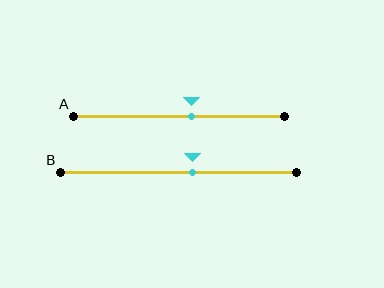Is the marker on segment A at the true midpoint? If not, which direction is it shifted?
No, the marker on segment A is shifted to the right by about 6% of the segment length.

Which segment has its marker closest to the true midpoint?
Segment A has its marker closest to the true midpoint.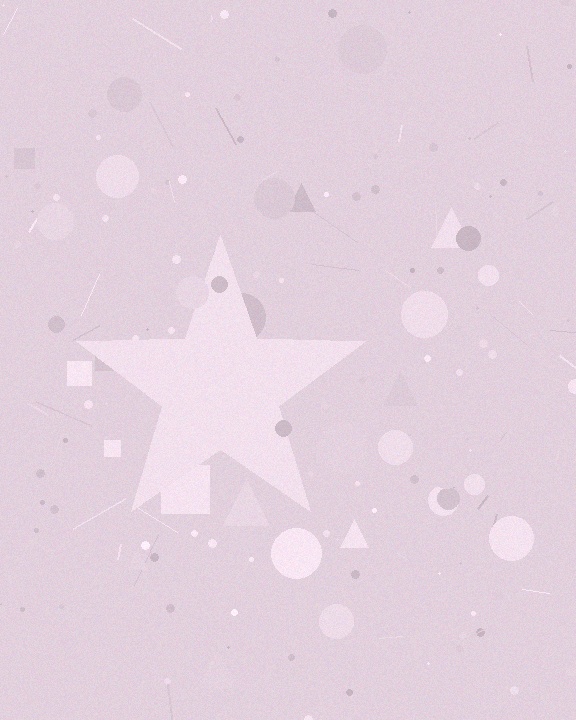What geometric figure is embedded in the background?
A star is embedded in the background.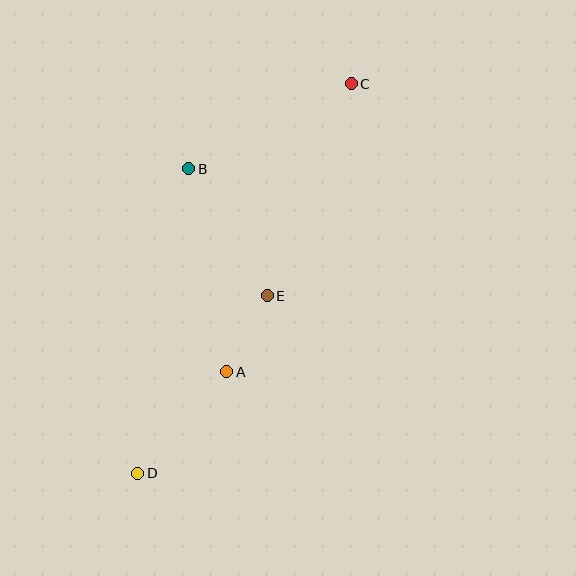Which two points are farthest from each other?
Points C and D are farthest from each other.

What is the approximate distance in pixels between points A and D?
The distance between A and D is approximately 135 pixels.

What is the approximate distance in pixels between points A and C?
The distance between A and C is approximately 314 pixels.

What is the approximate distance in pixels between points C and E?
The distance between C and E is approximately 228 pixels.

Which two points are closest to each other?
Points A and E are closest to each other.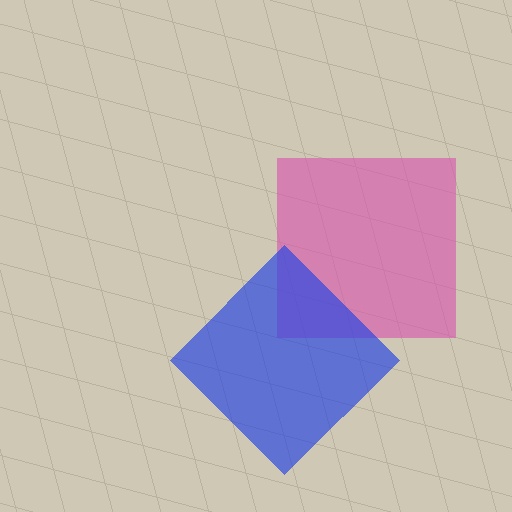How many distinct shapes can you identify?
There are 2 distinct shapes: a pink square, a blue diamond.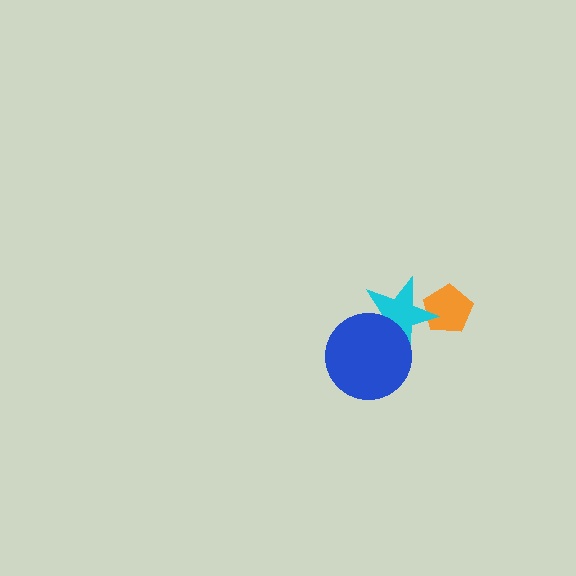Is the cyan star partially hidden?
Yes, it is partially covered by another shape.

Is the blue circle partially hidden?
No, no other shape covers it.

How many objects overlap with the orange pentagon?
1 object overlaps with the orange pentagon.